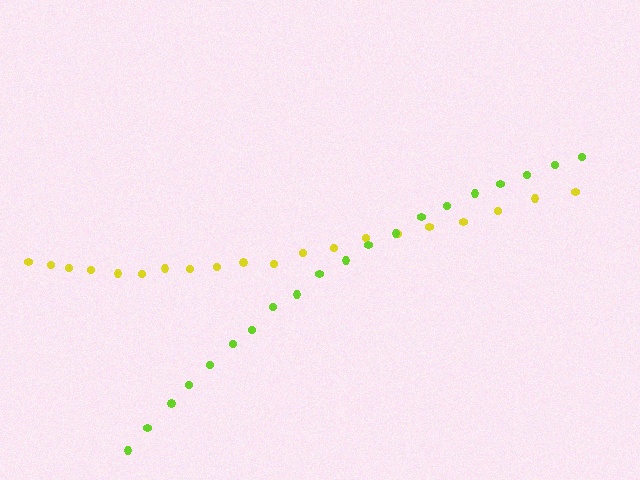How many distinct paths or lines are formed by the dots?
There are 2 distinct paths.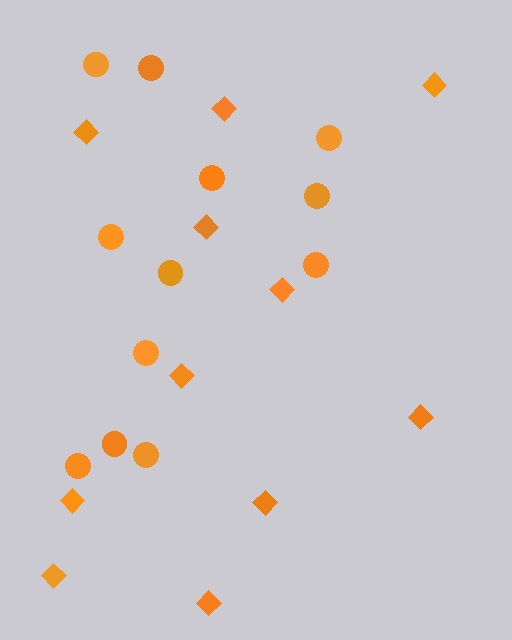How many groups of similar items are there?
There are 2 groups: one group of circles (12) and one group of diamonds (11).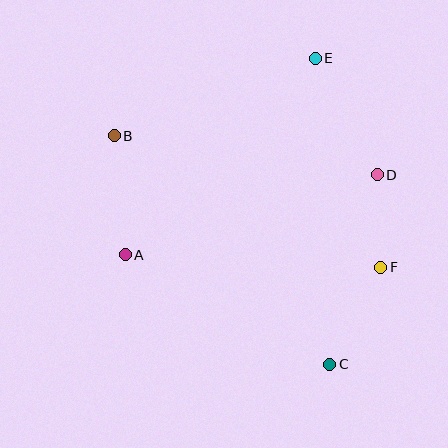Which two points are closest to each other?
Points D and F are closest to each other.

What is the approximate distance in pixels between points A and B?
The distance between A and B is approximately 119 pixels.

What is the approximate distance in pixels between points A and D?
The distance between A and D is approximately 264 pixels.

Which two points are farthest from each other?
Points B and C are farthest from each other.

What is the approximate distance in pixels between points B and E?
The distance between B and E is approximately 216 pixels.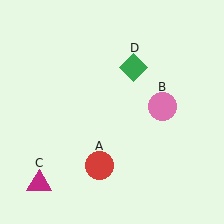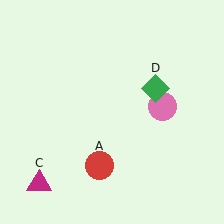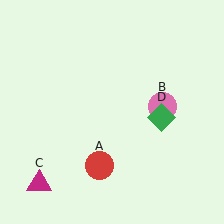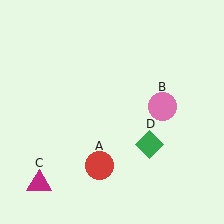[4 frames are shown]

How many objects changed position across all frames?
1 object changed position: green diamond (object D).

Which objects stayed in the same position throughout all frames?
Red circle (object A) and pink circle (object B) and magenta triangle (object C) remained stationary.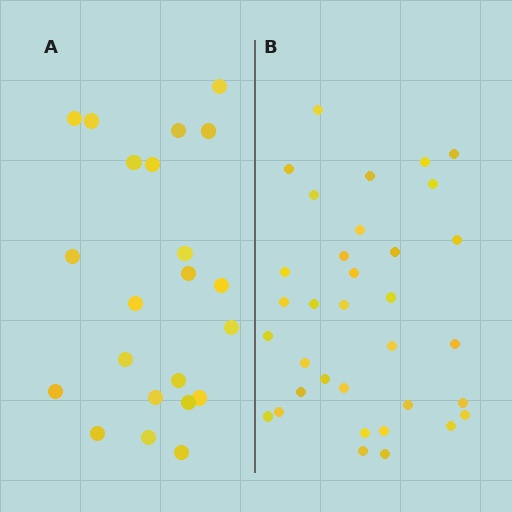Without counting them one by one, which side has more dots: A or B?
Region B (the right region) has more dots.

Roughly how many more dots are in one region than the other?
Region B has roughly 12 or so more dots than region A.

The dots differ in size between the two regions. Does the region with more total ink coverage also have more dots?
No. Region A has more total ink coverage because its dots are larger, but region B actually contains more individual dots. Total area can be misleading — the number of items is what matters here.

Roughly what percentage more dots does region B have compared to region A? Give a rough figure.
About 55% more.